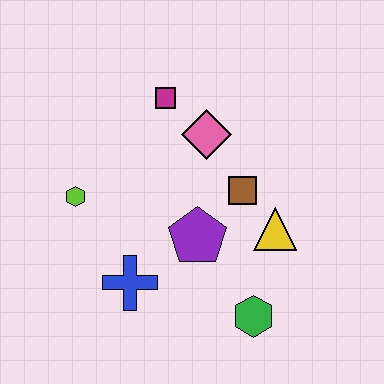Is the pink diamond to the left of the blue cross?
No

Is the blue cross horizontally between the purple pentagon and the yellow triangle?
No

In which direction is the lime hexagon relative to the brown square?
The lime hexagon is to the left of the brown square.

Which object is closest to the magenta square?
The pink diamond is closest to the magenta square.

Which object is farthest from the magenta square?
The green hexagon is farthest from the magenta square.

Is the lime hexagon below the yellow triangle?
No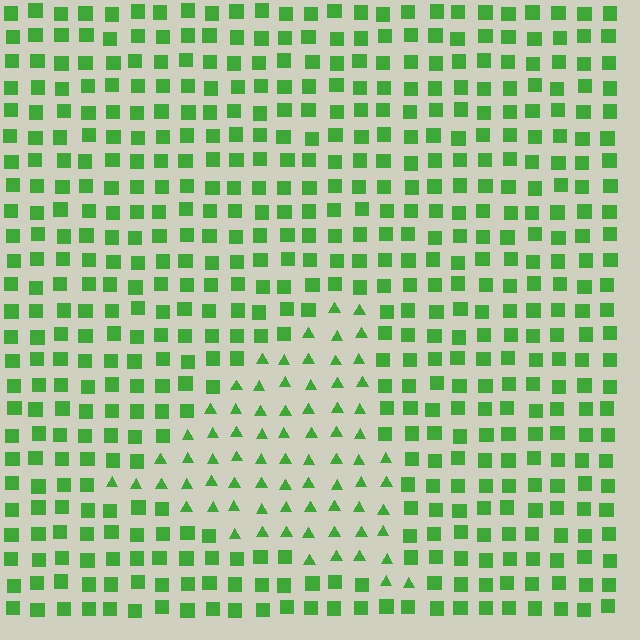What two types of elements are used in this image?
The image uses triangles inside the triangle region and squares outside it.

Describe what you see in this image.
The image is filled with small green elements arranged in a uniform grid. A triangle-shaped region contains triangles, while the surrounding area contains squares. The boundary is defined purely by the change in element shape.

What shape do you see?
I see a triangle.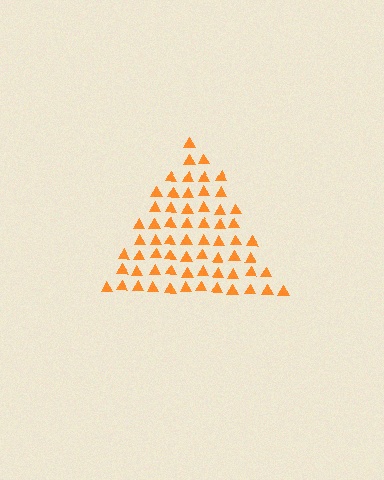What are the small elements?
The small elements are triangles.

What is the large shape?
The large shape is a triangle.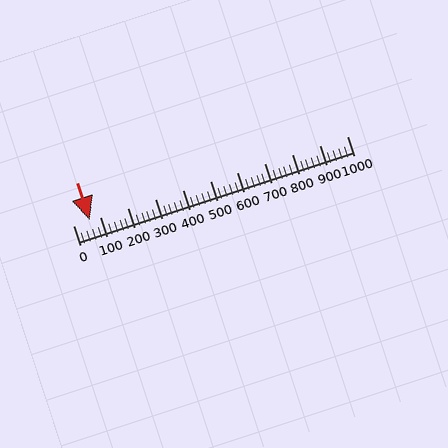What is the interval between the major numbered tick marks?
The major tick marks are spaced 100 units apart.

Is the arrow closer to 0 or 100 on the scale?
The arrow is closer to 100.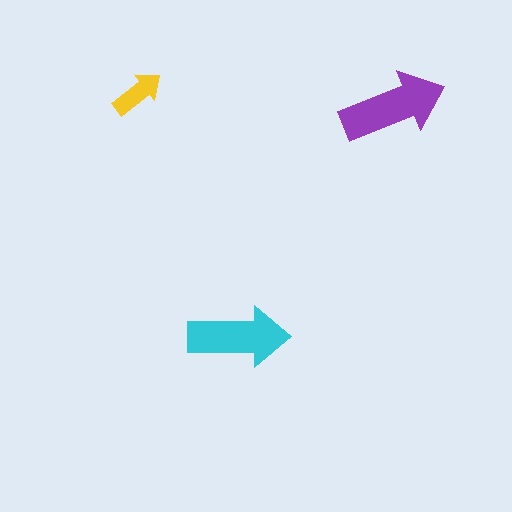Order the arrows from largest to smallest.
the purple one, the cyan one, the yellow one.